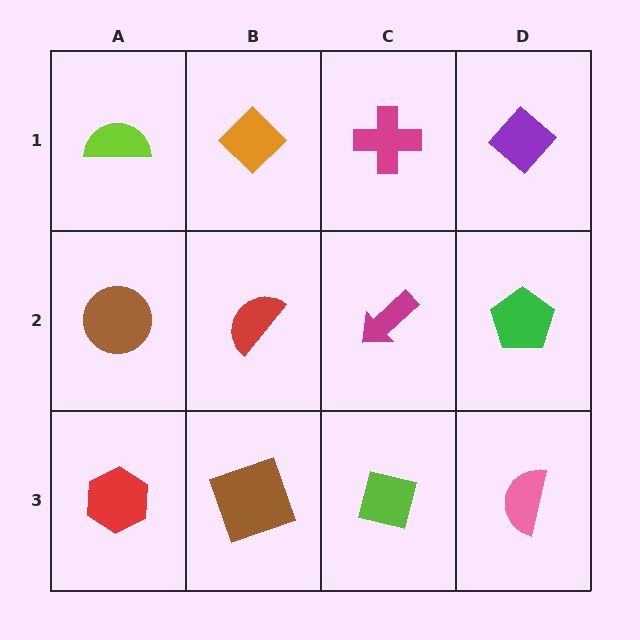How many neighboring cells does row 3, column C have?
3.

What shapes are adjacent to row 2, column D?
A purple diamond (row 1, column D), a pink semicircle (row 3, column D), a magenta arrow (row 2, column C).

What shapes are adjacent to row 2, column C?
A magenta cross (row 1, column C), a lime square (row 3, column C), a red semicircle (row 2, column B), a green pentagon (row 2, column D).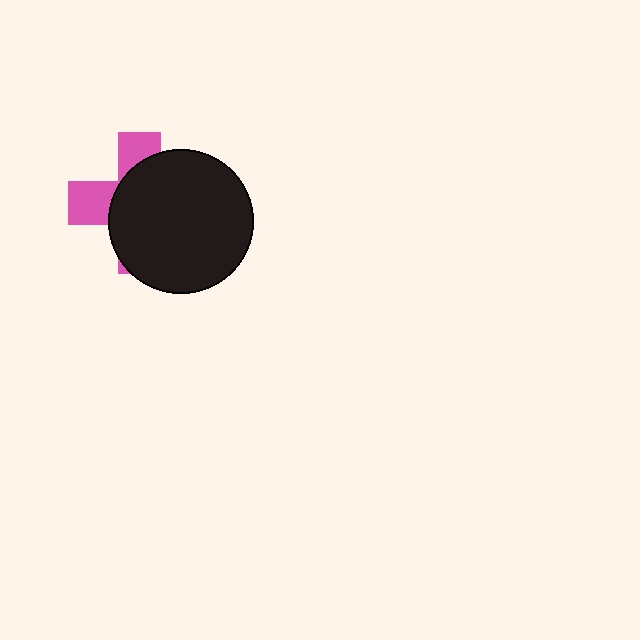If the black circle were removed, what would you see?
You would see the complete pink cross.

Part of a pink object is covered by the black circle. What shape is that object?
It is a cross.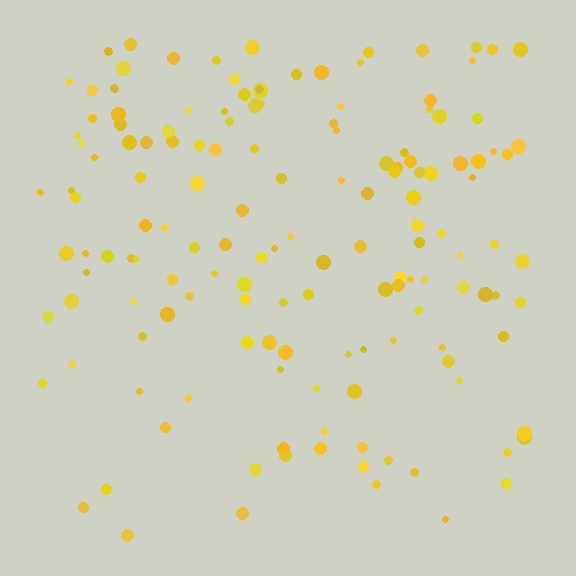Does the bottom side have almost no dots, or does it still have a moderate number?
Still a moderate number, just noticeably fewer than the top.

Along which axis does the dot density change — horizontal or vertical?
Vertical.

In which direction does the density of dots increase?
From bottom to top, with the top side densest.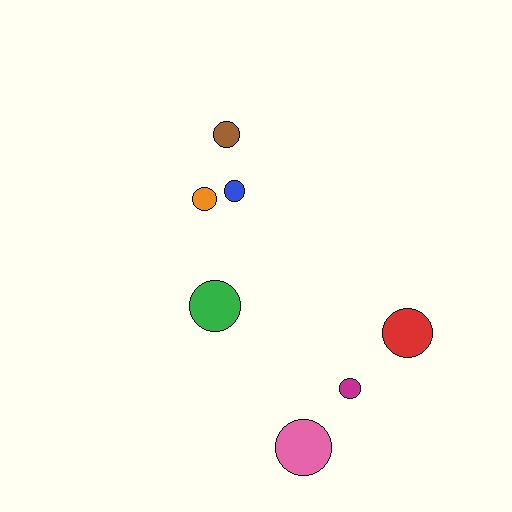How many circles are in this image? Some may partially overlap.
There are 7 circles.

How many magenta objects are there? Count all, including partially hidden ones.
There is 1 magenta object.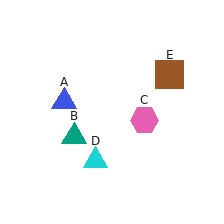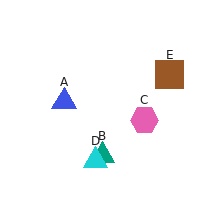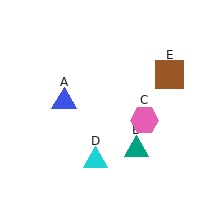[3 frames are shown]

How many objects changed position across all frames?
1 object changed position: teal triangle (object B).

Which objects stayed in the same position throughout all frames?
Blue triangle (object A) and pink hexagon (object C) and cyan triangle (object D) and brown square (object E) remained stationary.